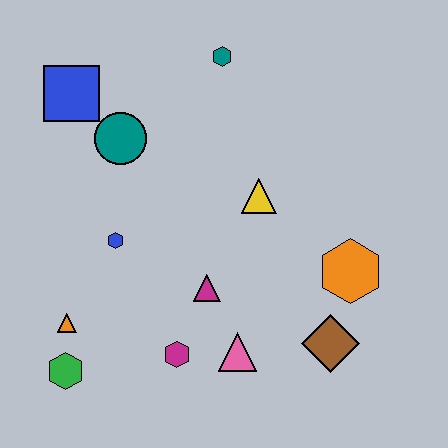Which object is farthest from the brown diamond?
The blue square is farthest from the brown diamond.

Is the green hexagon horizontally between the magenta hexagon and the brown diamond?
No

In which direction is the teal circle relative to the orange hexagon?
The teal circle is to the left of the orange hexagon.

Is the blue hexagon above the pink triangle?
Yes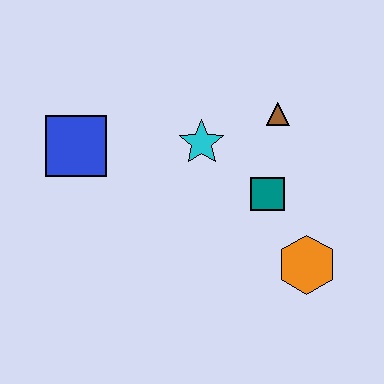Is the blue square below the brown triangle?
Yes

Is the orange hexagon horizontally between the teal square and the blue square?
No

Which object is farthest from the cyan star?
The orange hexagon is farthest from the cyan star.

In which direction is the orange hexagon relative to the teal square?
The orange hexagon is below the teal square.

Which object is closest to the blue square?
The cyan star is closest to the blue square.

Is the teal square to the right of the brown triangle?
No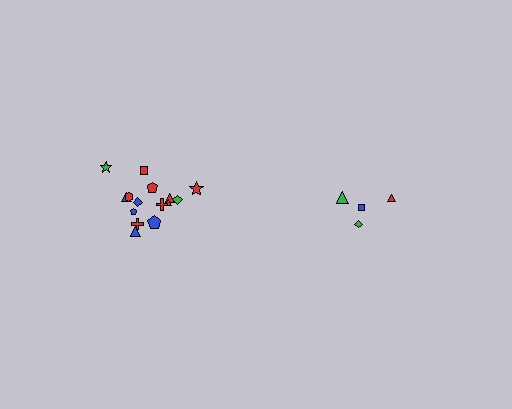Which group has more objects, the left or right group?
The left group.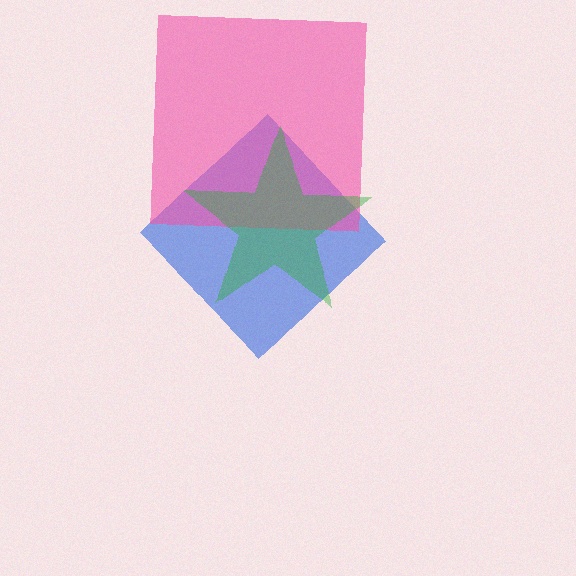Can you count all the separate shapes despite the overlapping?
Yes, there are 3 separate shapes.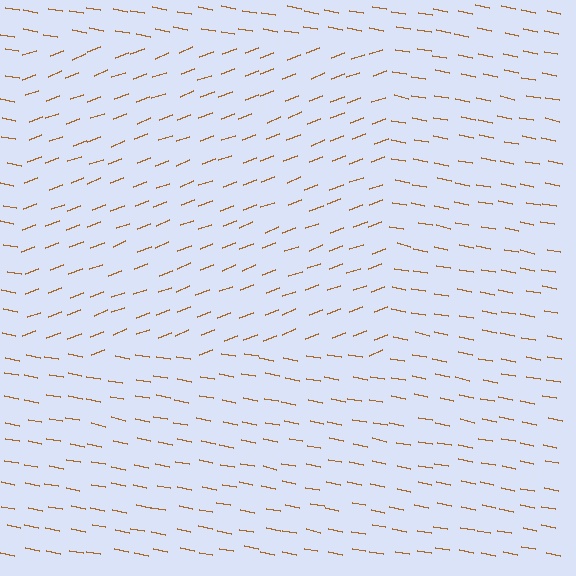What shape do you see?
I see a rectangle.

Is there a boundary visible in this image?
Yes, there is a texture boundary formed by a change in line orientation.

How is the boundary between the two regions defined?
The boundary is defined purely by a change in line orientation (approximately 32 degrees difference). All lines are the same color and thickness.